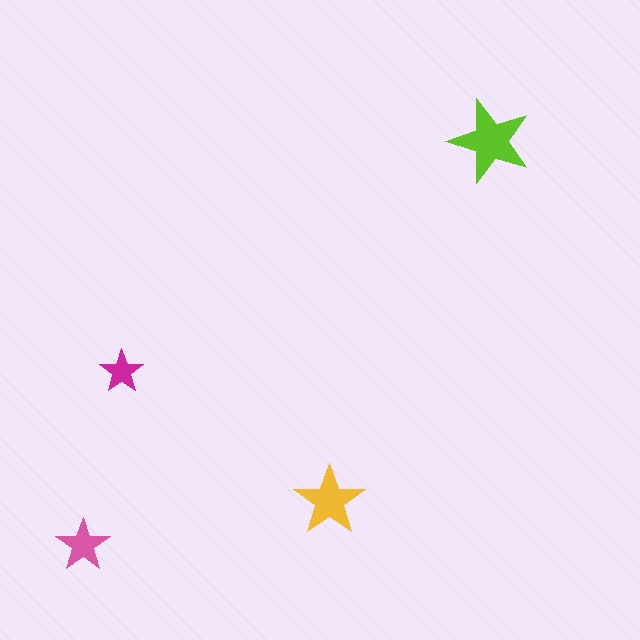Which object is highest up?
The lime star is topmost.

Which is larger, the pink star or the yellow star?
The yellow one.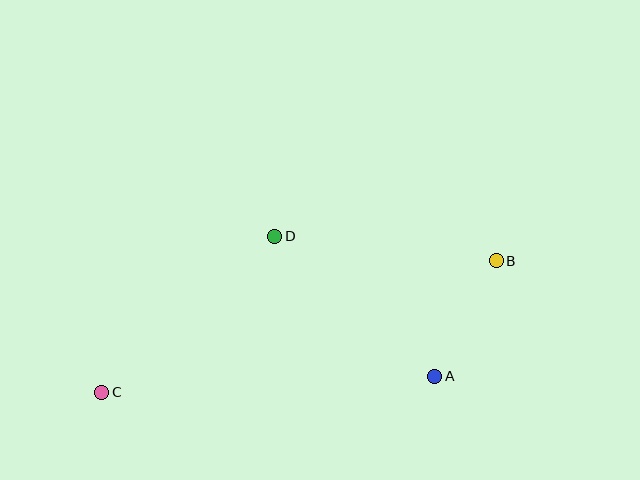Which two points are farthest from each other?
Points B and C are farthest from each other.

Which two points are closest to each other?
Points A and B are closest to each other.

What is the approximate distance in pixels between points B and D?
The distance between B and D is approximately 223 pixels.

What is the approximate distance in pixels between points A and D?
The distance between A and D is approximately 213 pixels.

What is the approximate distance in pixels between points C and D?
The distance between C and D is approximately 233 pixels.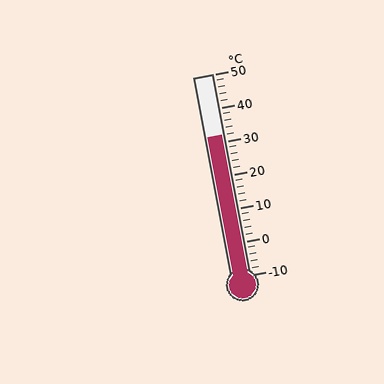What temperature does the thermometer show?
The thermometer shows approximately 32°C.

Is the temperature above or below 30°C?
The temperature is above 30°C.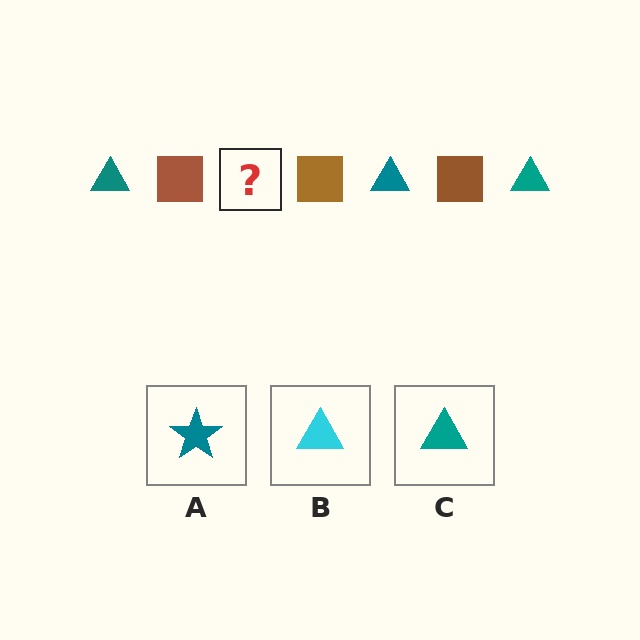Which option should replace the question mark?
Option C.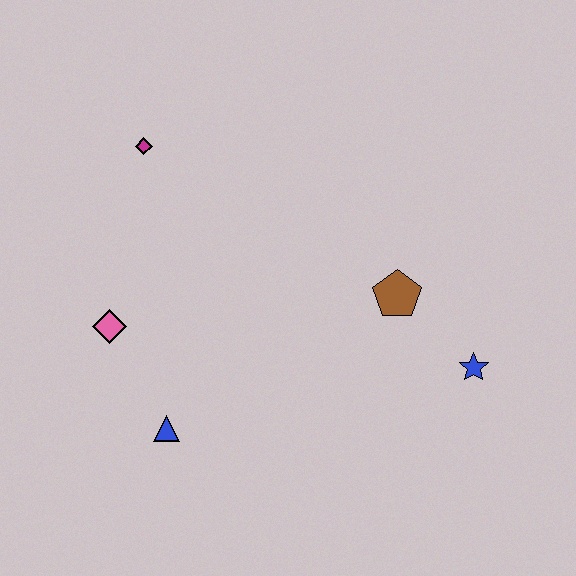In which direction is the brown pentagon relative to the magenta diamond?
The brown pentagon is to the right of the magenta diamond.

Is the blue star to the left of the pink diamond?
No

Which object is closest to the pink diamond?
The blue triangle is closest to the pink diamond.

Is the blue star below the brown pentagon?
Yes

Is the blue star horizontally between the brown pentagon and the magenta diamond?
No